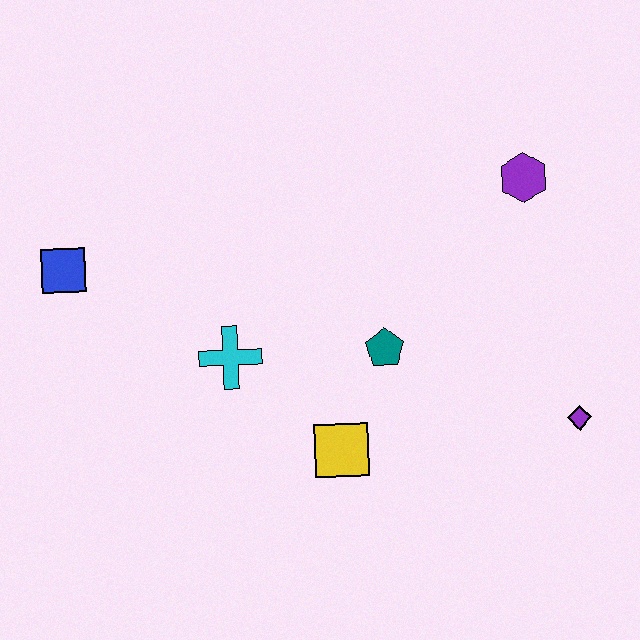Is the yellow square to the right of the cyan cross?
Yes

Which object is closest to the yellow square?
The teal pentagon is closest to the yellow square.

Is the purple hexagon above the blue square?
Yes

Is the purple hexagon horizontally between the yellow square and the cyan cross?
No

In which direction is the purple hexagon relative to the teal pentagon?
The purple hexagon is above the teal pentagon.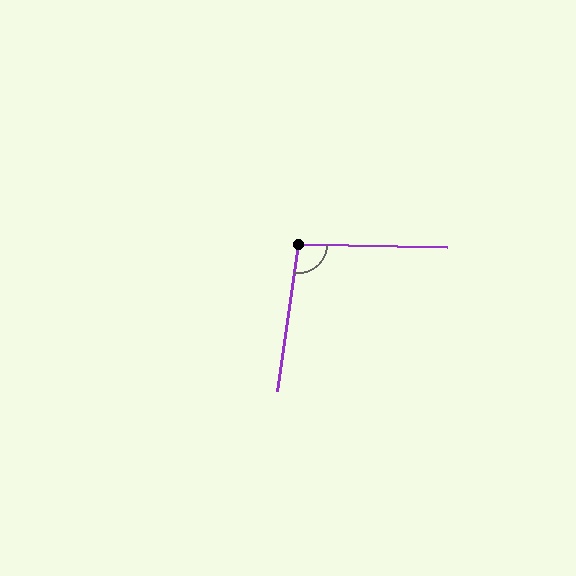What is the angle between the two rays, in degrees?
Approximately 97 degrees.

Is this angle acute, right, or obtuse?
It is obtuse.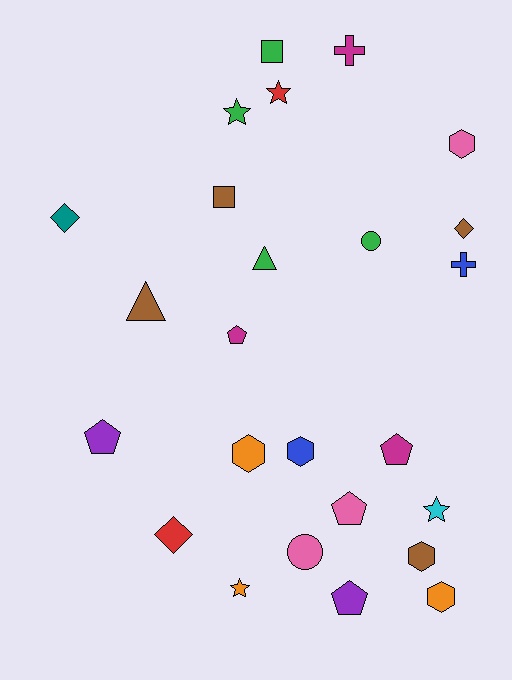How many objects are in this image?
There are 25 objects.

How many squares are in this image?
There are 2 squares.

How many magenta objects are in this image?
There are 3 magenta objects.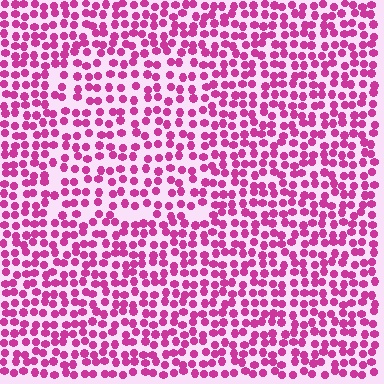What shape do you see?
I see a rectangle.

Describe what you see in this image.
The image contains small magenta elements arranged at two different densities. A rectangle-shaped region is visible where the elements are less densely packed than the surrounding area.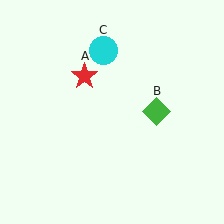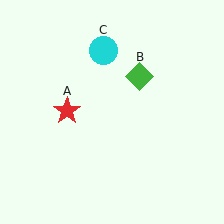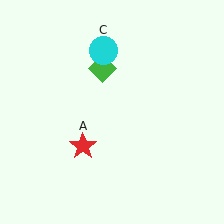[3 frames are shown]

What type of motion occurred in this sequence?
The red star (object A), green diamond (object B) rotated counterclockwise around the center of the scene.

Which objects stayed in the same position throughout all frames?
Cyan circle (object C) remained stationary.